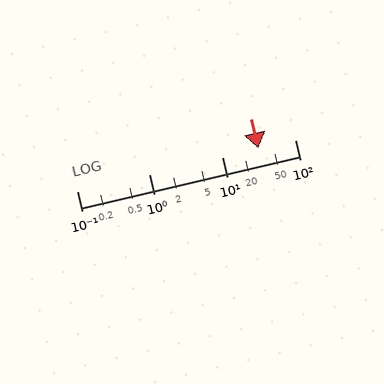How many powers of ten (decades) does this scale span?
The scale spans 3 decades, from 0.1 to 100.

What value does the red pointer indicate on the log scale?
The pointer indicates approximately 31.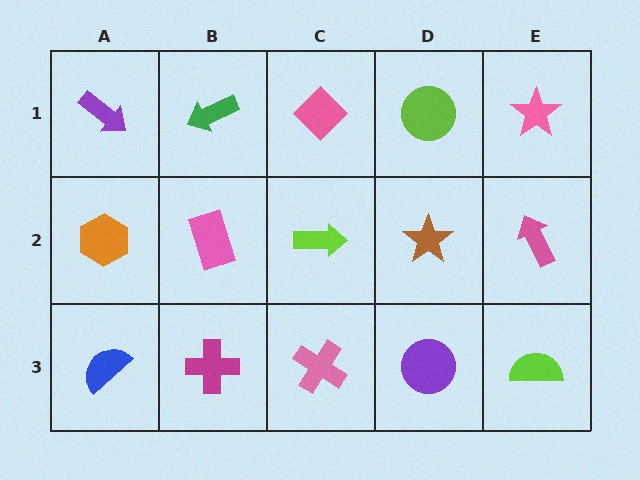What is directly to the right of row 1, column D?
A pink star.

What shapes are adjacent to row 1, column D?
A brown star (row 2, column D), a pink diamond (row 1, column C), a pink star (row 1, column E).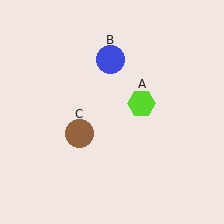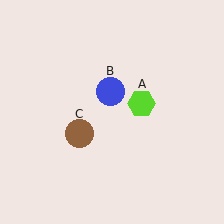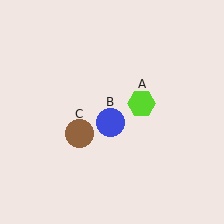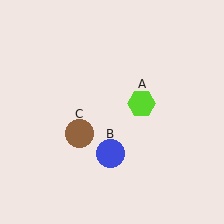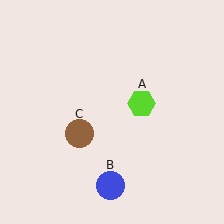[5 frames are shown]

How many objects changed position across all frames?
1 object changed position: blue circle (object B).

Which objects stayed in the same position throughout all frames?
Lime hexagon (object A) and brown circle (object C) remained stationary.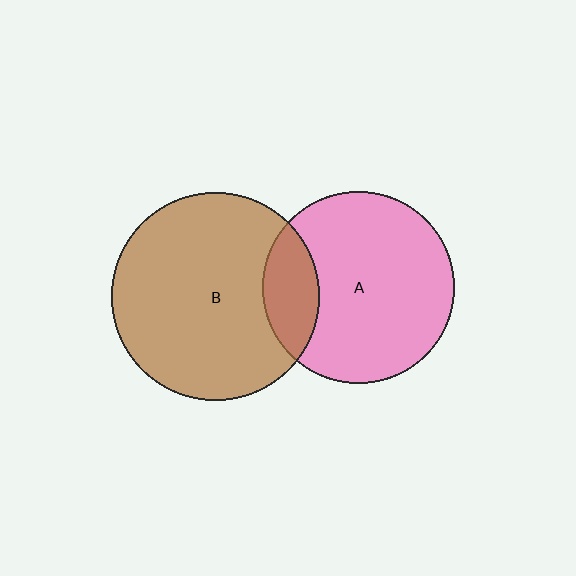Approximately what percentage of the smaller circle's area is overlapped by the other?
Approximately 20%.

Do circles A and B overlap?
Yes.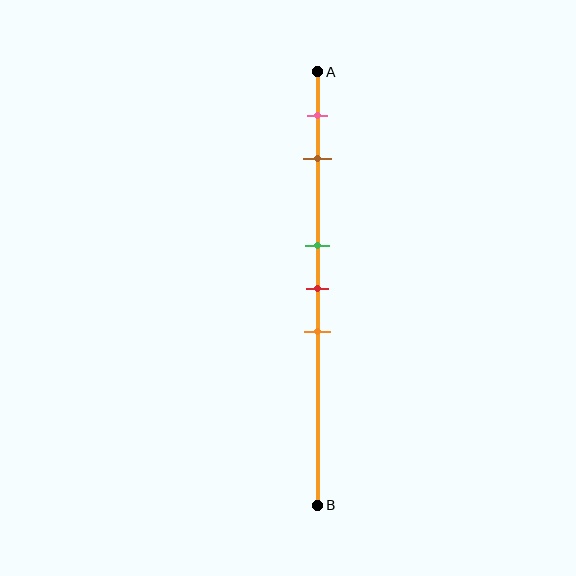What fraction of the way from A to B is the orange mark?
The orange mark is approximately 60% (0.6) of the way from A to B.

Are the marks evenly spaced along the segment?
No, the marks are not evenly spaced.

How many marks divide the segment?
There are 5 marks dividing the segment.